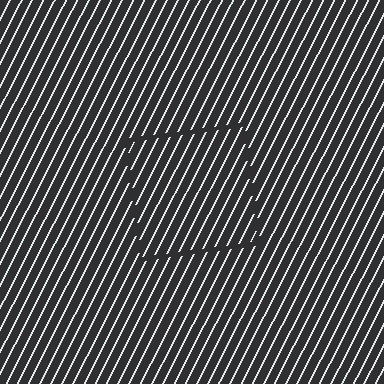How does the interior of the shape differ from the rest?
The interior of the shape contains the same grating, shifted by half a period — the contour is defined by the phase discontinuity where line-ends from the inner and outer gratings abut.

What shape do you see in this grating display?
An illusory square. The interior of the shape contains the same grating, shifted by half a period — the contour is defined by the phase discontinuity where line-ends from the inner and outer gratings abut.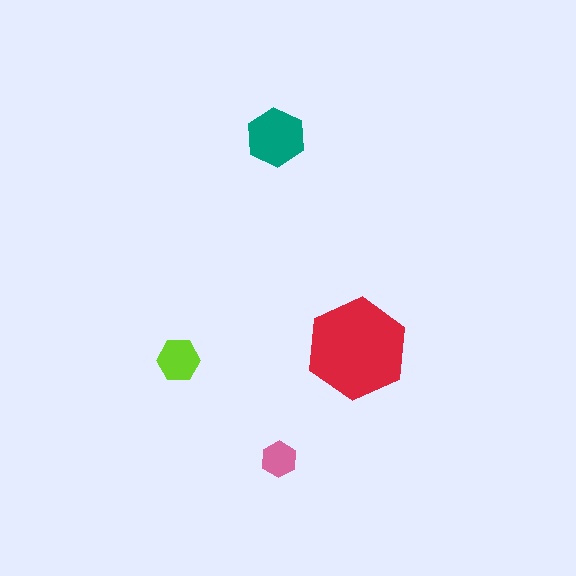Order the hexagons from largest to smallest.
the red one, the teal one, the lime one, the pink one.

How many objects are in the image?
There are 4 objects in the image.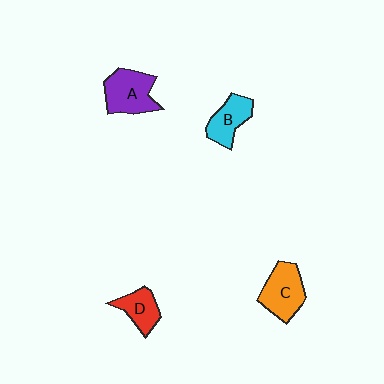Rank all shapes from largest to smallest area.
From largest to smallest: A (purple), C (orange), B (cyan), D (red).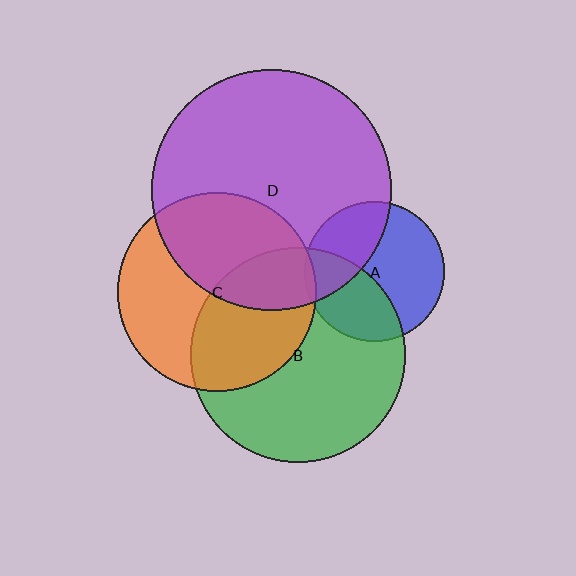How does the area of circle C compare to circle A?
Approximately 2.0 times.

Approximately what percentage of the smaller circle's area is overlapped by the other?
Approximately 35%.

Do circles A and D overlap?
Yes.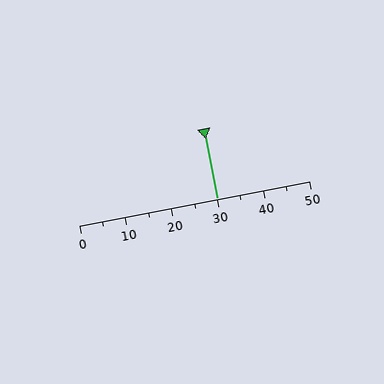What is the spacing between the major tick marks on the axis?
The major ticks are spaced 10 apart.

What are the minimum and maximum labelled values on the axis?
The axis runs from 0 to 50.